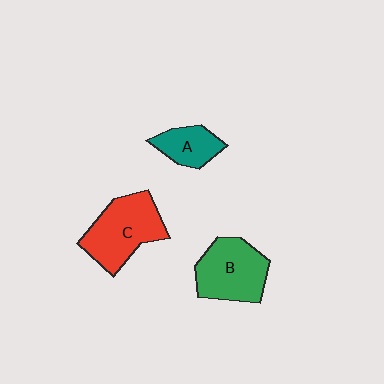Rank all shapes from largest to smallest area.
From largest to smallest: C (red), B (green), A (teal).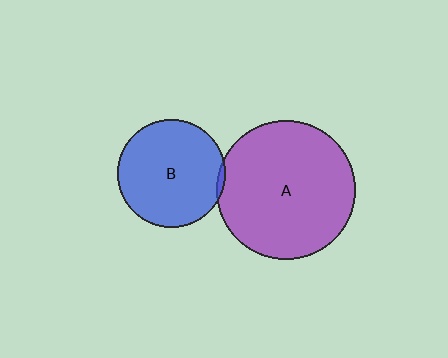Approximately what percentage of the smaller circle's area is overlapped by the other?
Approximately 5%.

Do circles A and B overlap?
Yes.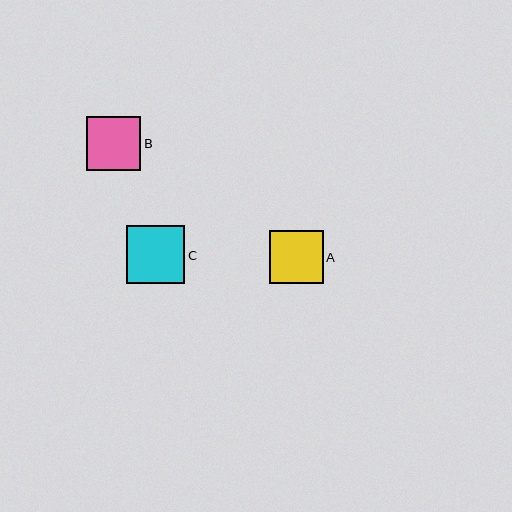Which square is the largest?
Square C is the largest with a size of approximately 59 pixels.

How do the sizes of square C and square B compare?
Square C and square B are approximately the same size.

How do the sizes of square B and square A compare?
Square B and square A are approximately the same size.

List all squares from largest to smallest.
From largest to smallest: C, B, A.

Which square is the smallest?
Square A is the smallest with a size of approximately 53 pixels.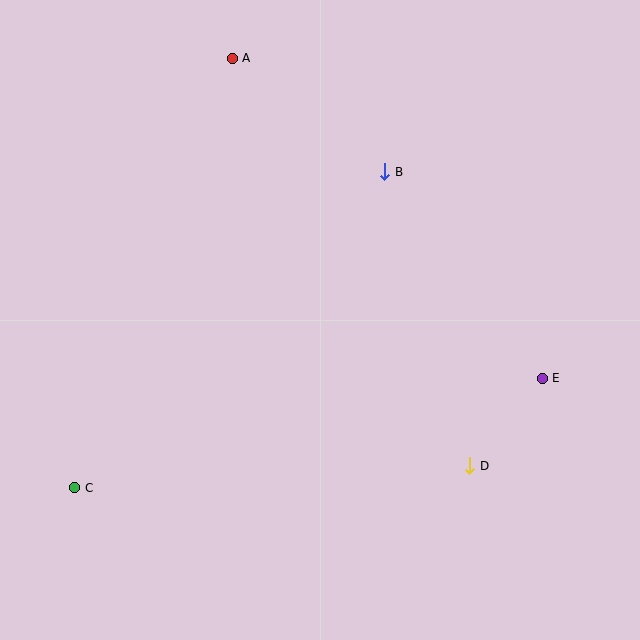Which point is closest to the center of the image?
Point B at (385, 172) is closest to the center.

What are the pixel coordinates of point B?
Point B is at (385, 172).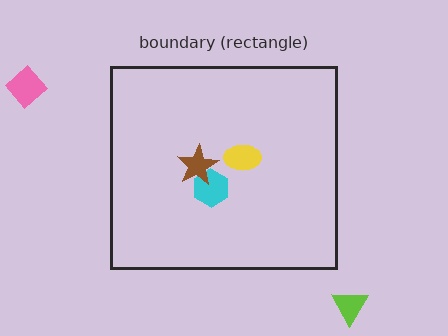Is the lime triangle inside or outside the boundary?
Outside.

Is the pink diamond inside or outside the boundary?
Outside.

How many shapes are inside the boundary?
3 inside, 2 outside.